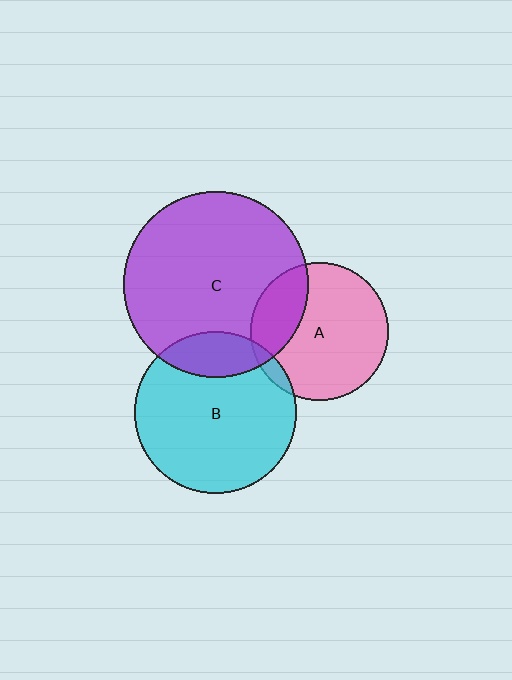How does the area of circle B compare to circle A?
Approximately 1.4 times.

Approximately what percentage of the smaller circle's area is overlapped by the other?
Approximately 25%.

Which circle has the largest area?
Circle C (purple).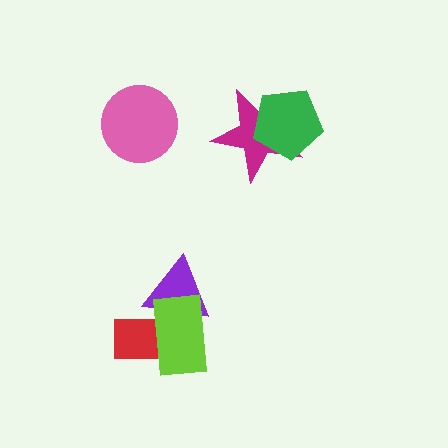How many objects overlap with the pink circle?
0 objects overlap with the pink circle.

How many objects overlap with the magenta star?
1 object overlaps with the magenta star.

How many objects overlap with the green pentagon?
1 object overlaps with the green pentagon.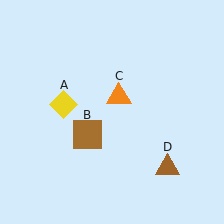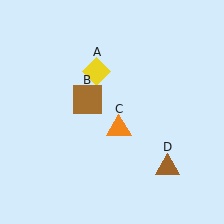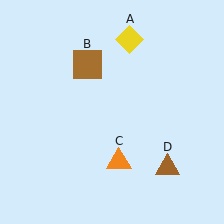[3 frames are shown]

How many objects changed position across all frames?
3 objects changed position: yellow diamond (object A), brown square (object B), orange triangle (object C).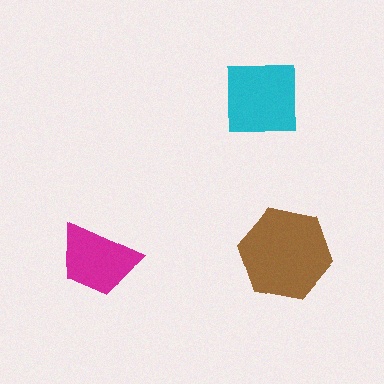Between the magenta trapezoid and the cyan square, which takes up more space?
The cyan square.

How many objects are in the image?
There are 3 objects in the image.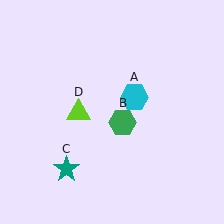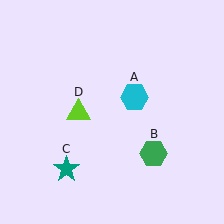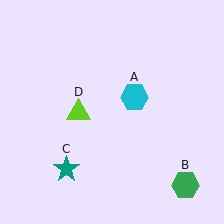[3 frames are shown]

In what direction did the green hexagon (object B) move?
The green hexagon (object B) moved down and to the right.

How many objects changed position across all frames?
1 object changed position: green hexagon (object B).